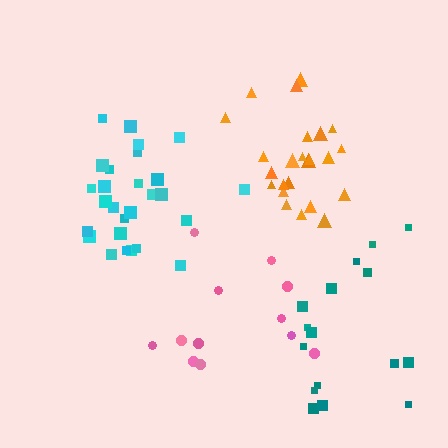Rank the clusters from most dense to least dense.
orange, cyan, pink, teal.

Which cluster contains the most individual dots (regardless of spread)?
Cyan (27).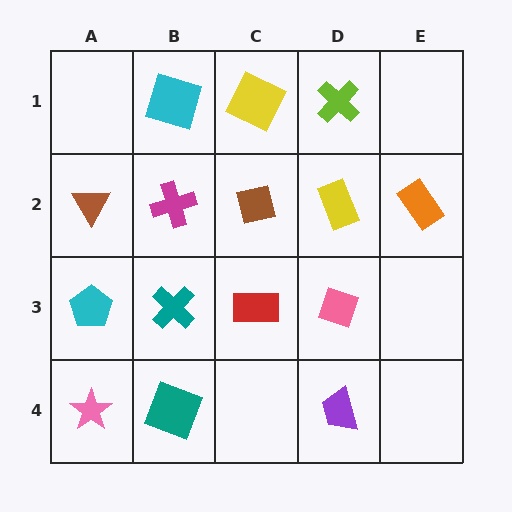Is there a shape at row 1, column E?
No, that cell is empty.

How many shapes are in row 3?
4 shapes.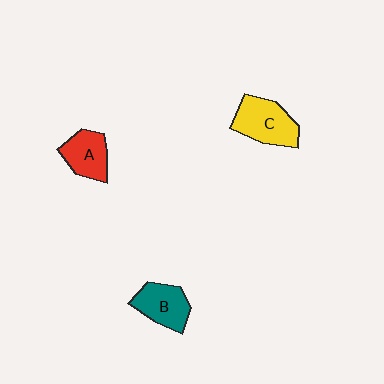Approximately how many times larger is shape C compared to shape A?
Approximately 1.3 times.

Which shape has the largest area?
Shape C (yellow).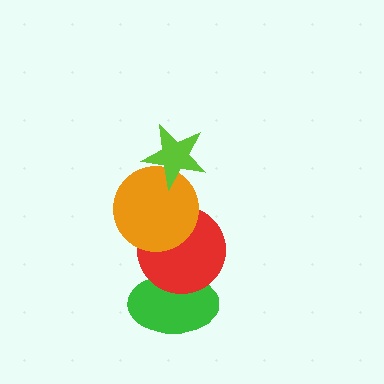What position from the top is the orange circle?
The orange circle is 2nd from the top.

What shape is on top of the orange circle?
The lime star is on top of the orange circle.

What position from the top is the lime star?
The lime star is 1st from the top.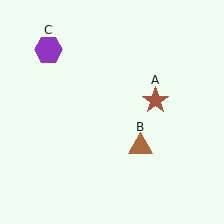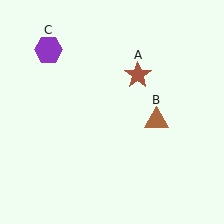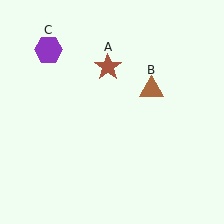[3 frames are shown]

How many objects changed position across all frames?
2 objects changed position: brown star (object A), brown triangle (object B).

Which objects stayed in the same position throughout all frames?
Purple hexagon (object C) remained stationary.